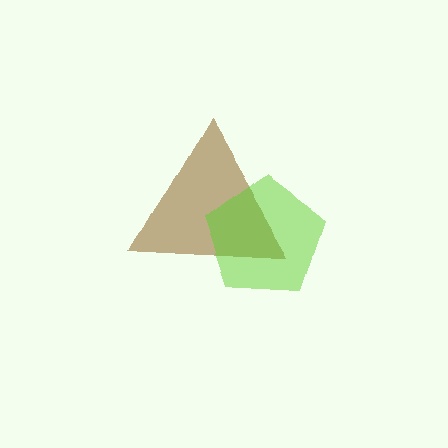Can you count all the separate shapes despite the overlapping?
Yes, there are 2 separate shapes.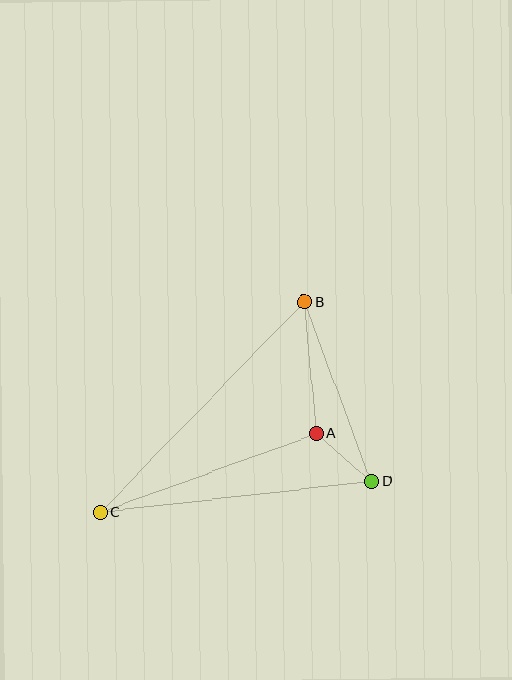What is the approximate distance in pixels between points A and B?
The distance between A and B is approximately 132 pixels.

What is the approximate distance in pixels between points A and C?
The distance between A and C is approximately 230 pixels.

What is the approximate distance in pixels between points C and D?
The distance between C and D is approximately 273 pixels.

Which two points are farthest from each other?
Points B and C are farthest from each other.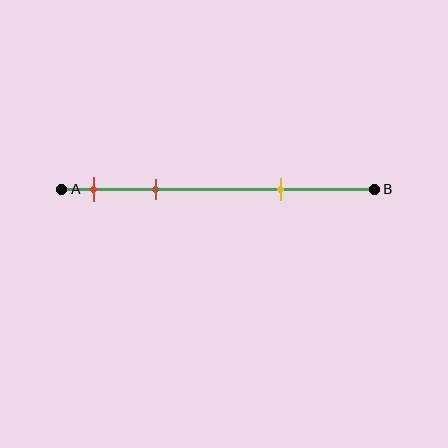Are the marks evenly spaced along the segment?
No, the marks are not evenly spaced.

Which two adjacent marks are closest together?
The red and brown marks are the closest adjacent pair.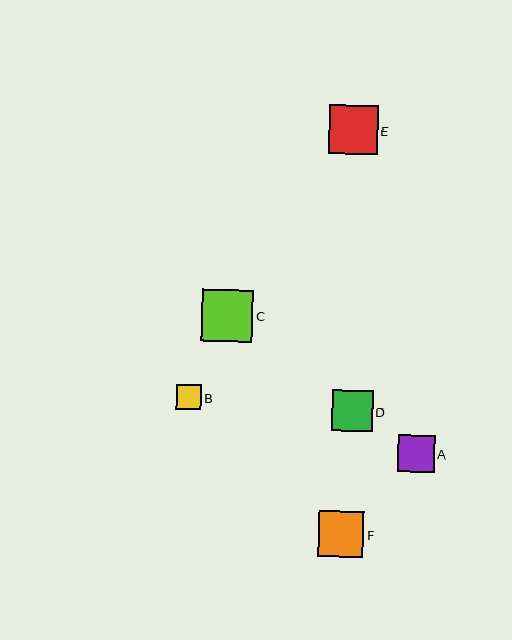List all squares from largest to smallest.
From largest to smallest: C, E, F, D, A, B.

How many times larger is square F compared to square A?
Square F is approximately 1.2 times the size of square A.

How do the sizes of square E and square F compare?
Square E and square F are approximately the same size.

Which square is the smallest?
Square B is the smallest with a size of approximately 25 pixels.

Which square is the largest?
Square C is the largest with a size of approximately 51 pixels.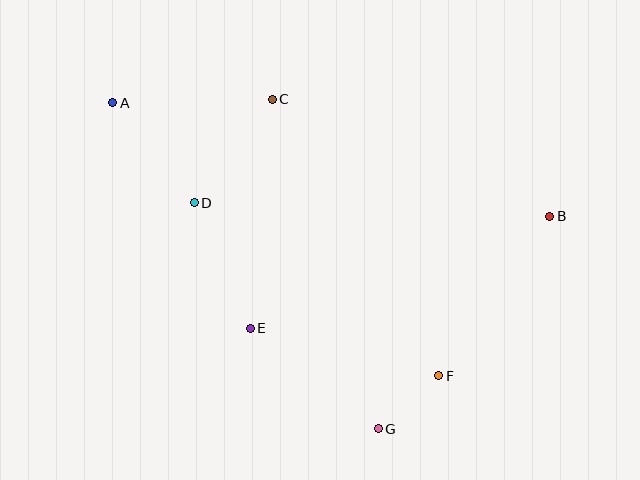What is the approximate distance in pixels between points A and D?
The distance between A and D is approximately 129 pixels.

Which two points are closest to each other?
Points F and G are closest to each other.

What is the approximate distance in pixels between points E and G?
The distance between E and G is approximately 163 pixels.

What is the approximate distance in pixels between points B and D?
The distance between B and D is approximately 356 pixels.